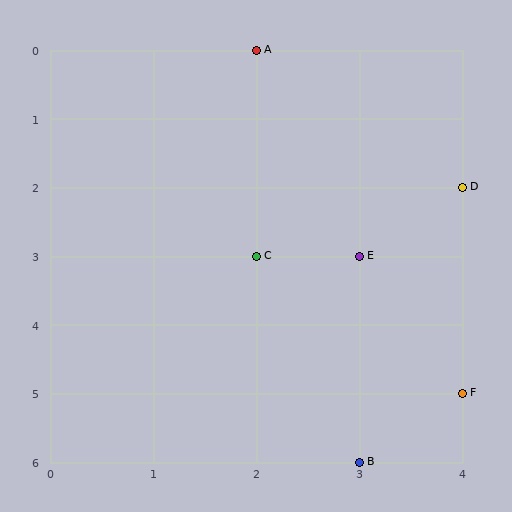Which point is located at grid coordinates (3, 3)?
Point E is at (3, 3).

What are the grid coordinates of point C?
Point C is at grid coordinates (2, 3).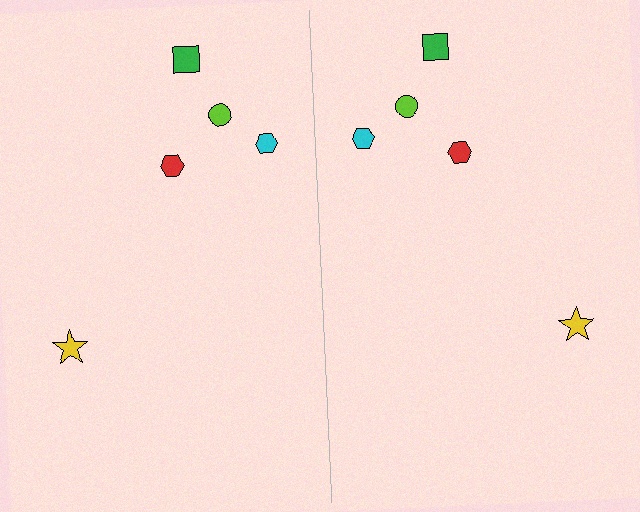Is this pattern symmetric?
Yes, this pattern has bilateral (reflection) symmetry.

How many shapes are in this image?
There are 10 shapes in this image.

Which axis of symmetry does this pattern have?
The pattern has a vertical axis of symmetry running through the center of the image.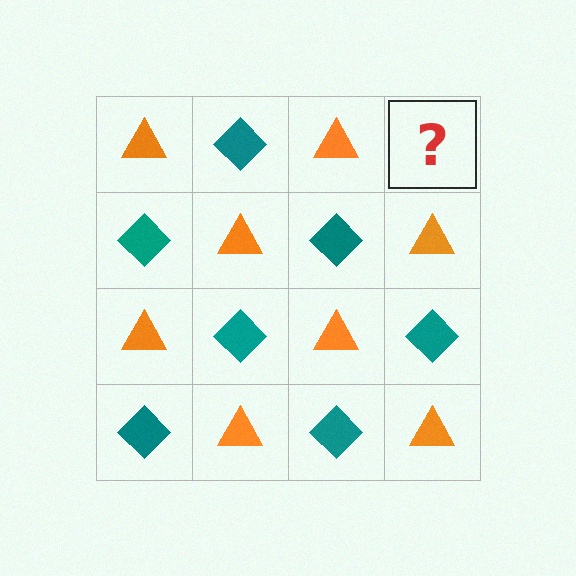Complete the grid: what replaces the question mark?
The question mark should be replaced with a teal diamond.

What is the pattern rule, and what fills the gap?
The rule is that it alternates orange triangle and teal diamond in a checkerboard pattern. The gap should be filled with a teal diamond.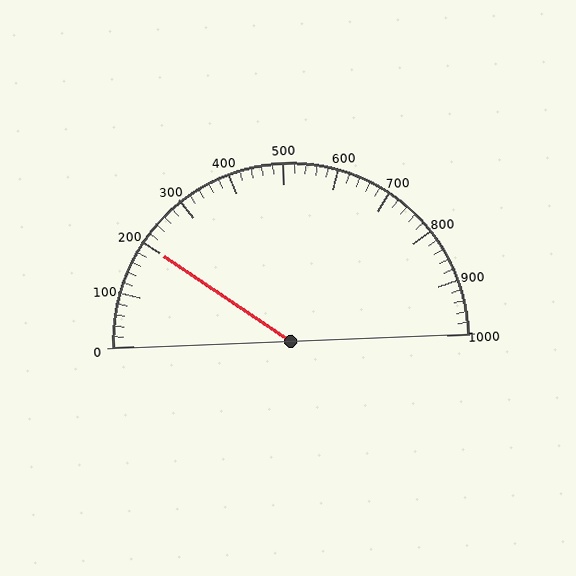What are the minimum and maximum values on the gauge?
The gauge ranges from 0 to 1000.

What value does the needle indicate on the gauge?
The needle indicates approximately 200.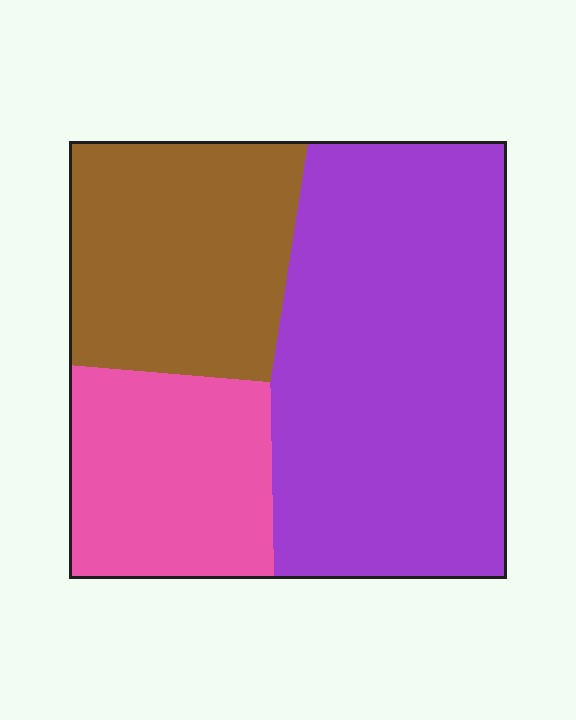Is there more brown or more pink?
Brown.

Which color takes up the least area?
Pink, at roughly 20%.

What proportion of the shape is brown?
Brown covers 27% of the shape.